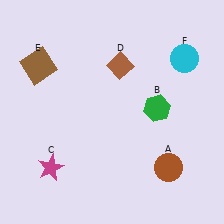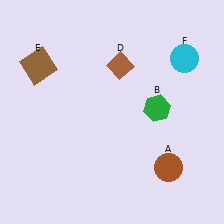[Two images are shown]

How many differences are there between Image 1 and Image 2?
There is 1 difference between the two images.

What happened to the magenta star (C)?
The magenta star (C) was removed in Image 2. It was in the bottom-left area of Image 1.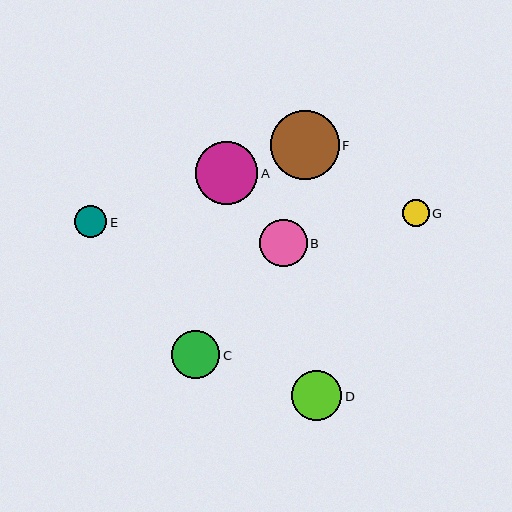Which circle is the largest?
Circle F is the largest with a size of approximately 69 pixels.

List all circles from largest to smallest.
From largest to smallest: F, A, D, C, B, E, G.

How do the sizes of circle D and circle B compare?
Circle D and circle B are approximately the same size.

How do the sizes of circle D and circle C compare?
Circle D and circle C are approximately the same size.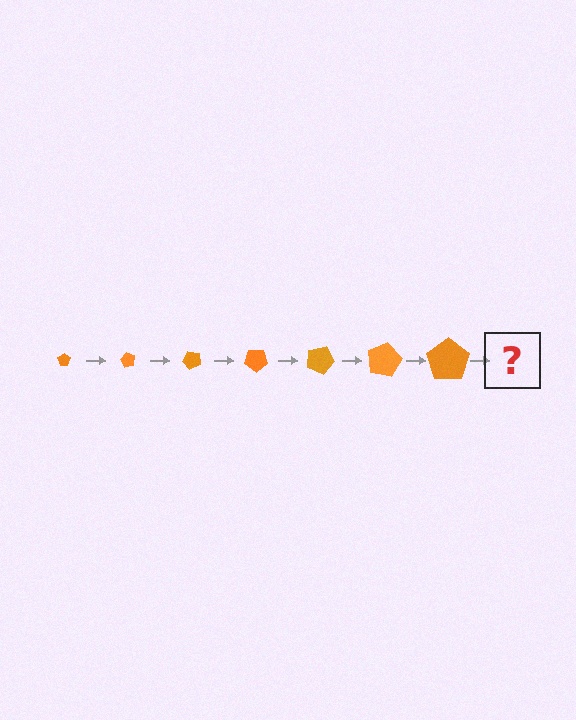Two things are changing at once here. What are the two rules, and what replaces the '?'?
The two rules are that the pentagon grows larger each step and it rotates 60 degrees each step. The '?' should be a pentagon, larger than the previous one and rotated 420 degrees from the start.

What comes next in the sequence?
The next element should be a pentagon, larger than the previous one and rotated 420 degrees from the start.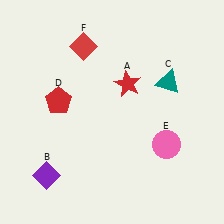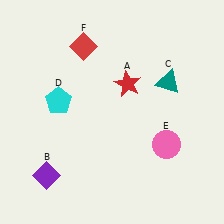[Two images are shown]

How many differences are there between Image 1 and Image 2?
There is 1 difference between the two images.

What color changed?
The pentagon (D) changed from red in Image 1 to cyan in Image 2.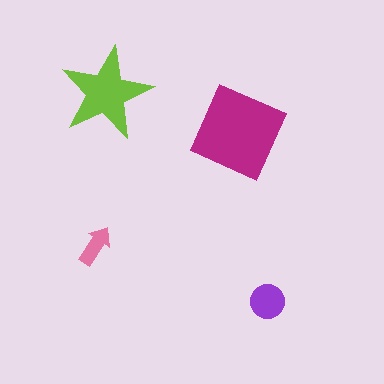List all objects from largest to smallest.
The magenta square, the lime star, the purple circle, the pink arrow.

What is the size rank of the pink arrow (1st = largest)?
4th.